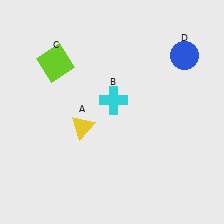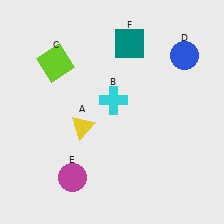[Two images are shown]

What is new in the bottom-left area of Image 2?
A magenta circle (E) was added in the bottom-left area of Image 2.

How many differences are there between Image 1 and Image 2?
There are 2 differences between the two images.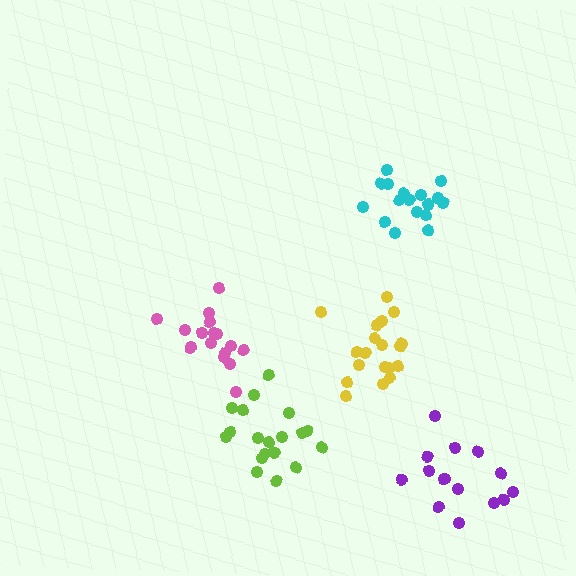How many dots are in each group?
Group 1: 19 dots, Group 2: 17 dots, Group 3: 19 dots, Group 4: 15 dots, Group 5: 16 dots (86 total).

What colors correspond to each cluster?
The clusters are colored: yellow, cyan, lime, purple, pink.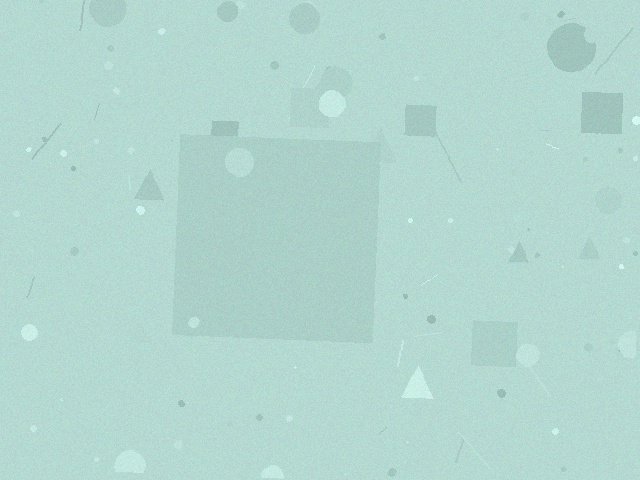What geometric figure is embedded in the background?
A square is embedded in the background.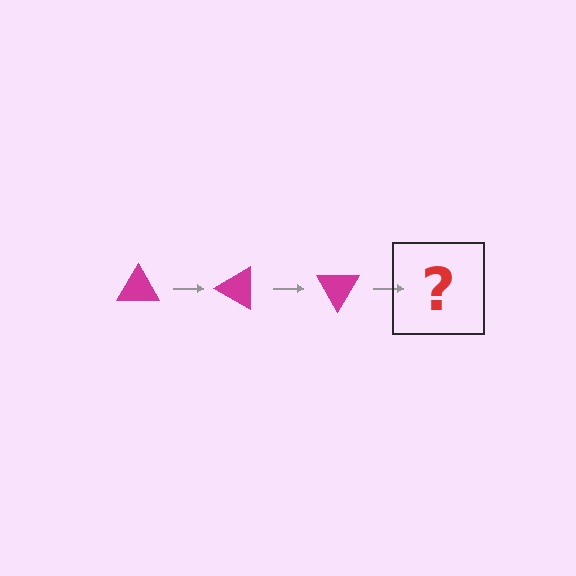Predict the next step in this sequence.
The next step is a magenta triangle rotated 90 degrees.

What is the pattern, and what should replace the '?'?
The pattern is that the triangle rotates 30 degrees each step. The '?' should be a magenta triangle rotated 90 degrees.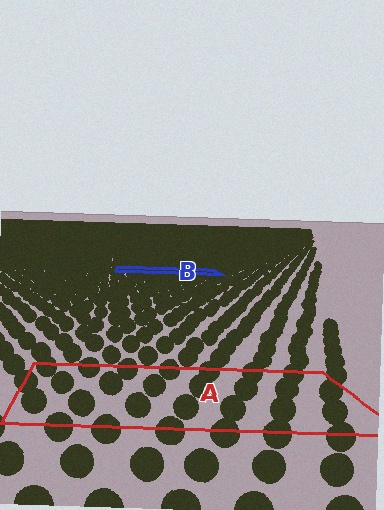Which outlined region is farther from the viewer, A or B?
Region B is farther from the viewer — the texture elements inside it appear smaller and more densely packed.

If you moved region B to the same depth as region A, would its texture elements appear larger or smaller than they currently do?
They would appear larger. At a closer depth, the same texture elements are projected at a bigger on-screen size.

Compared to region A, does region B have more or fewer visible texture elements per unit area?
Region B has more texture elements per unit area — they are packed more densely because it is farther away.